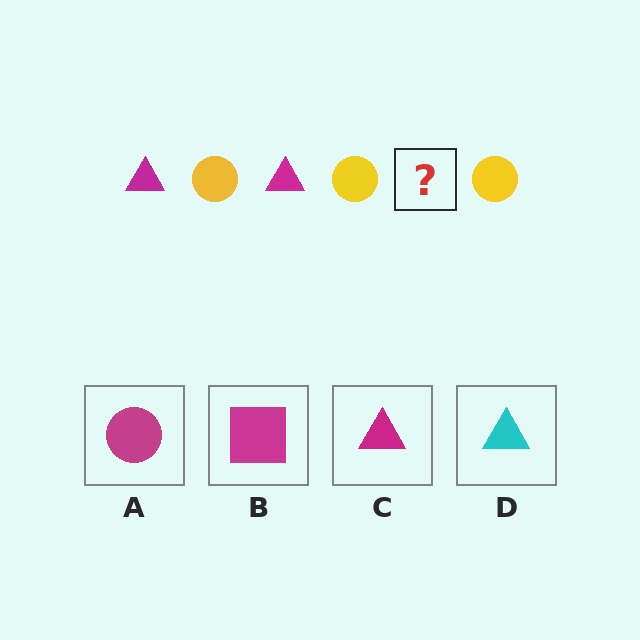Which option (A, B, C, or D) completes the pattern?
C.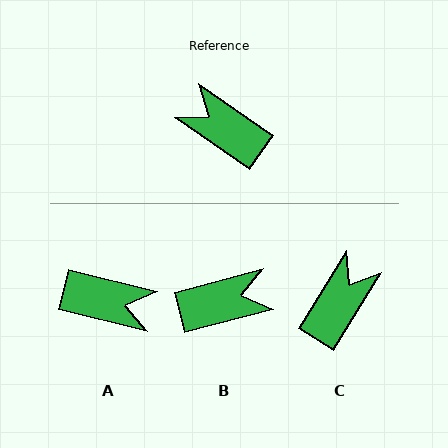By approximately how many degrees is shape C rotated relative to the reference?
Approximately 87 degrees clockwise.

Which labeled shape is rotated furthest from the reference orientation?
A, about 159 degrees away.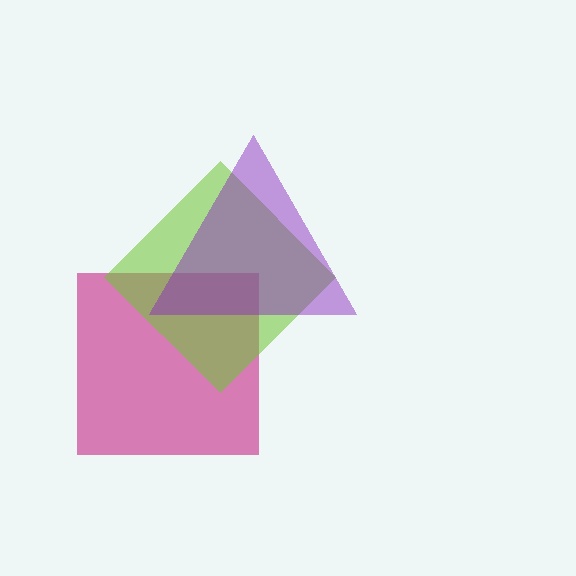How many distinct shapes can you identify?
There are 3 distinct shapes: a magenta square, a lime diamond, a purple triangle.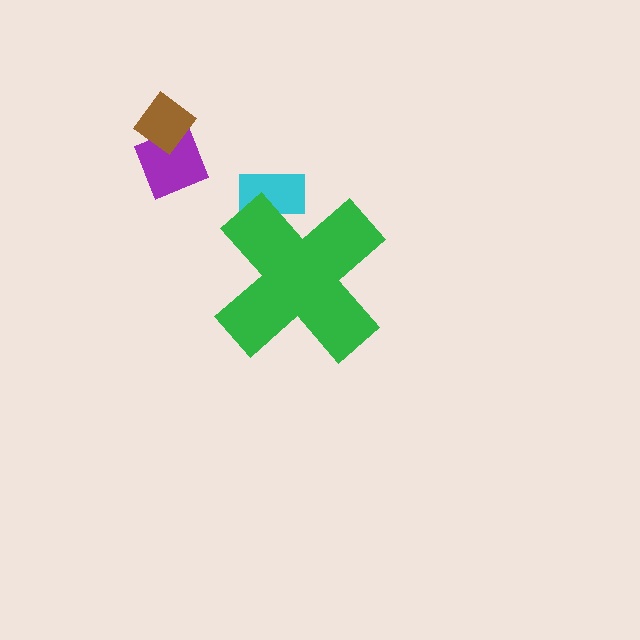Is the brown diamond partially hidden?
No, the brown diamond is fully visible.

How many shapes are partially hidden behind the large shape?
1 shape is partially hidden.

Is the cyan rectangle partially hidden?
Yes, the cyan rectangle is partially hidden behind the green cross.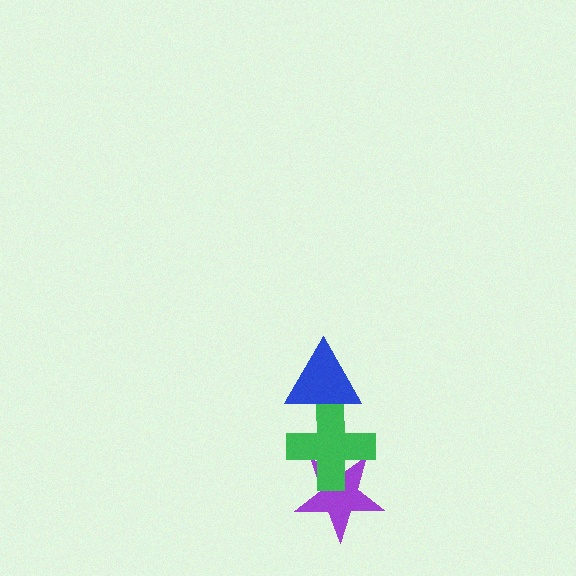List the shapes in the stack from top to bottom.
From top to bottom: the blue triangle, the green cross, the purple star.